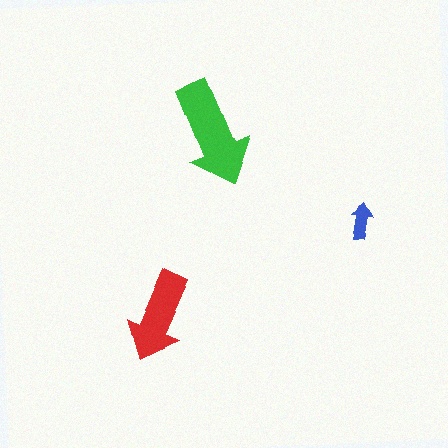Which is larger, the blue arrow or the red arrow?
The red one.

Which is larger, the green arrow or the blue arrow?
The green one.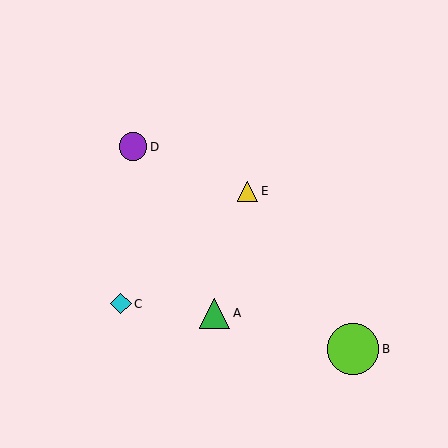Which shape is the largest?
The lime circle (labeled B) is the largest.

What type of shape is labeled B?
Shape B is a lime circle.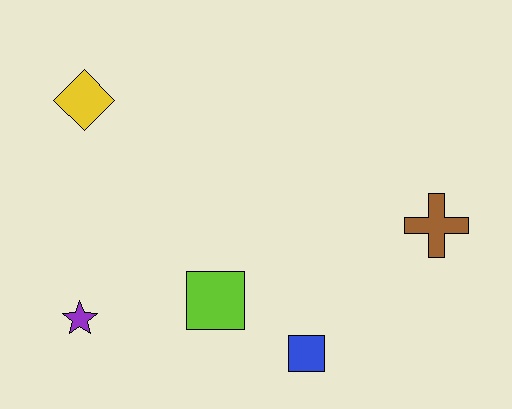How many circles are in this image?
There are no circles.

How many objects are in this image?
There are 5 objects.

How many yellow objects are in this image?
There is 1 yellow object.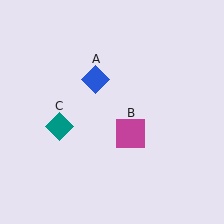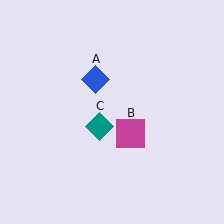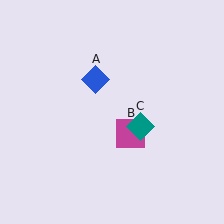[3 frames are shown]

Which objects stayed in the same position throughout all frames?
Blue diamond (object A) and magenta square (object B) remained stationary.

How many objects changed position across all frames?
1 object changed position: teal diamond (object C).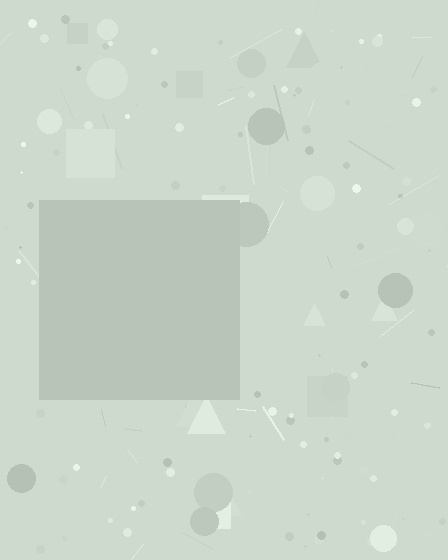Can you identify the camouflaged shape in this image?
The camouflaged shape is a square.